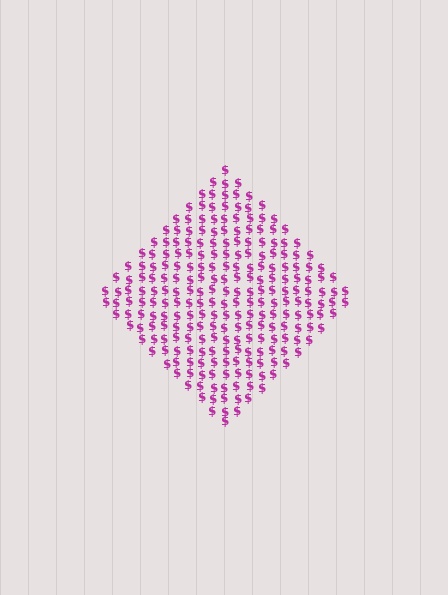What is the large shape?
The large shape is a diamond.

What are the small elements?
The small elements are dollar signs.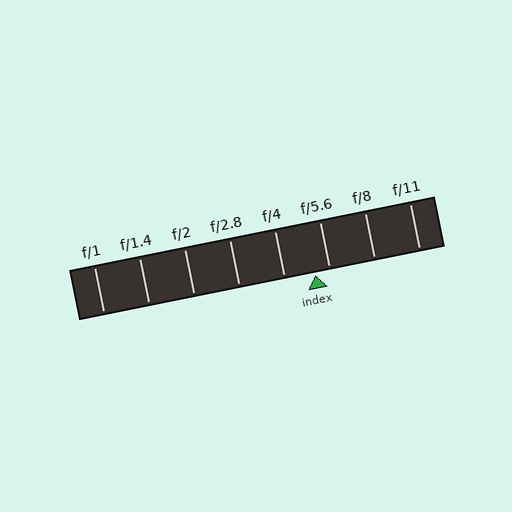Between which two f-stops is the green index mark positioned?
The index mark is between f/4 and f/5.6.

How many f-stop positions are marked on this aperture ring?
There are 8 f-stop positions marked.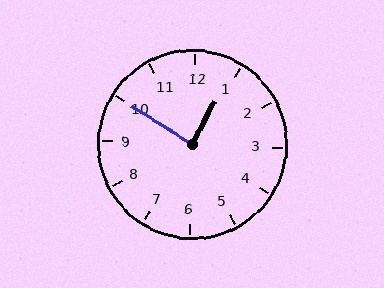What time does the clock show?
12:50.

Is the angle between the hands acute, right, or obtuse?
It is right.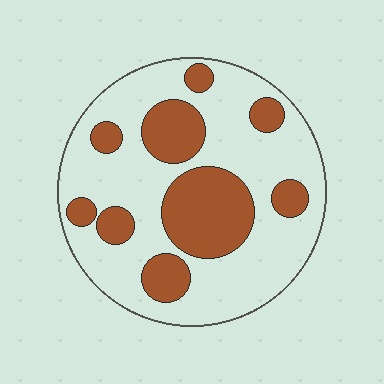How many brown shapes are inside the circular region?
9.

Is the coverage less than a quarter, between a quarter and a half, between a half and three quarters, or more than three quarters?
Between a quarter and a half.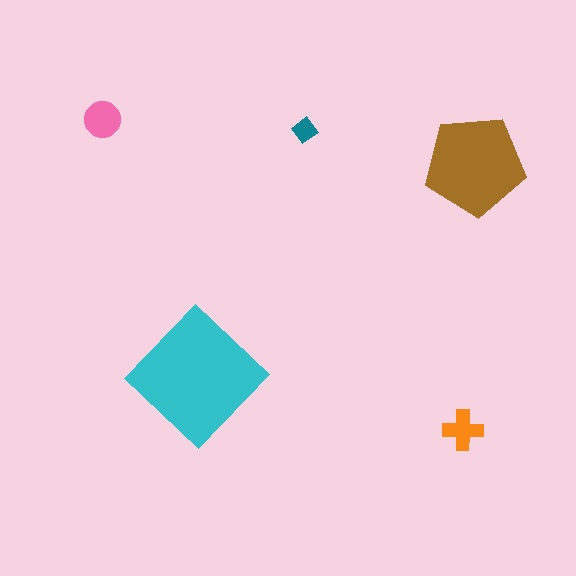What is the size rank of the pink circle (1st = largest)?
3rd.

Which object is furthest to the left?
The pink circle is leftmost.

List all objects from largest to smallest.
The cyan diamond, the brown pentagon, the pink circle, the orange cross, the teal diamond.